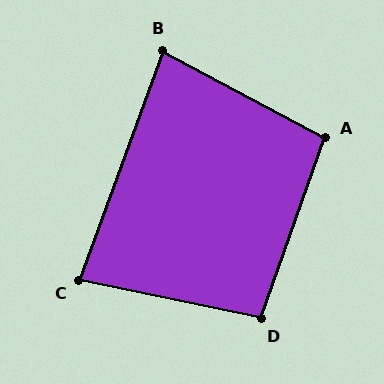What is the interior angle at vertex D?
Approximately 98 degrees (obtuse).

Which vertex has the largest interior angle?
A, at approximately 99 degrees.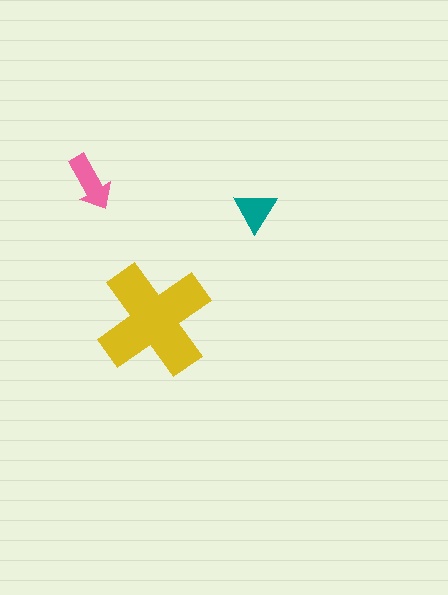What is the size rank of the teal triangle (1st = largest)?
3rd.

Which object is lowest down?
The yellow cross is bottommost.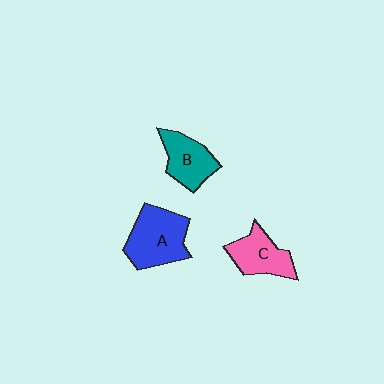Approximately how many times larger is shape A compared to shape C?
Approximately 1.4 times.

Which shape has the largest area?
Shape A (blue).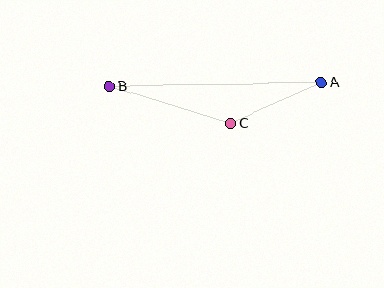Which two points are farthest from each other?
Points A and B are farthest from each other.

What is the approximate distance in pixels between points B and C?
The distance between B and C is approximately 127 pixels.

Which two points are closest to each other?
Points A and C are closest to each other.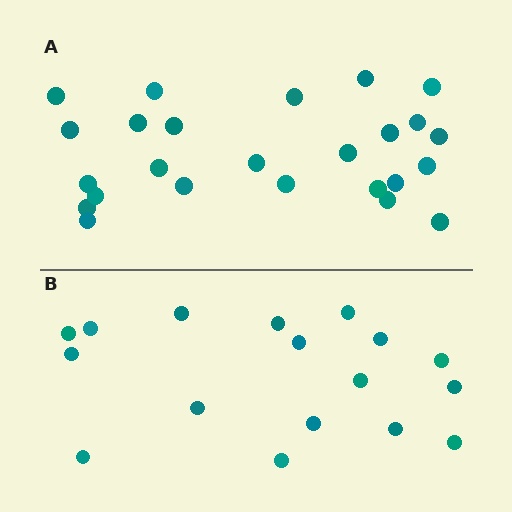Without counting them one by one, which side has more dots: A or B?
Region A (the top region) has more dots.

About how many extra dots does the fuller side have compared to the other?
Region A has roughly 8 or so more dots than region B.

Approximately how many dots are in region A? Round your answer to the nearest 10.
About 20 dots. (The exact count is 25, which rounds to 20.)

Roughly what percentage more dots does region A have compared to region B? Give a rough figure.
About 45% more.